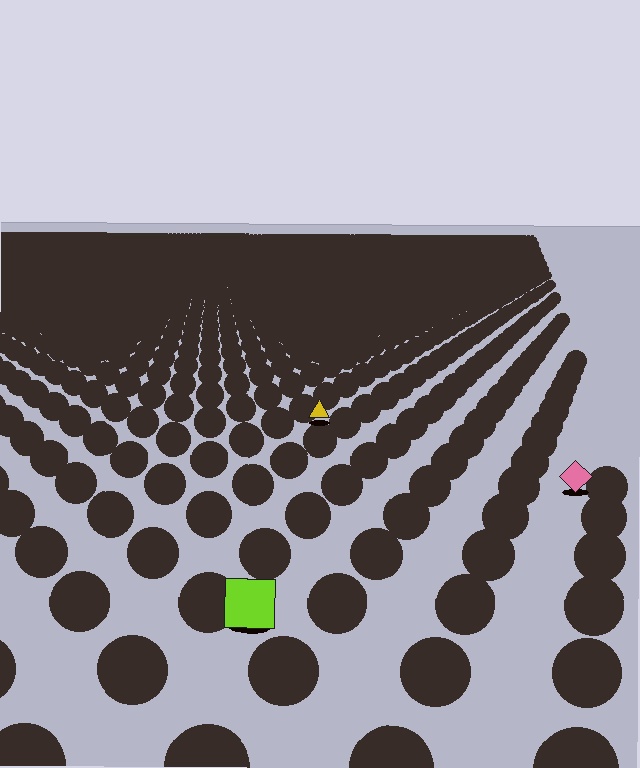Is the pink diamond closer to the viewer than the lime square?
No. The lime square is closer — you can tell from the texture gradient: the ground texture is coarser near it.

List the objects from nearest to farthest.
From nearest to farthest: the lime square, the pink diamond, the yellow triangle.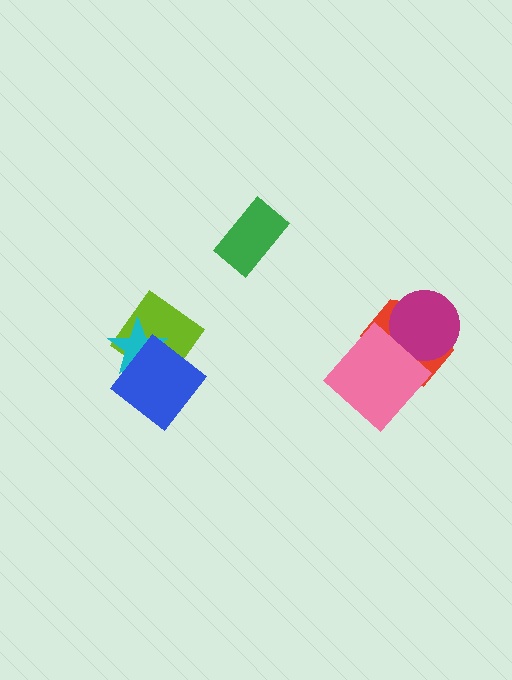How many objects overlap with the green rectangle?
0 objects overlap with the green rectangle.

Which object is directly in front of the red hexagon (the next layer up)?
The magenta circle is directly in front of the red hexagon.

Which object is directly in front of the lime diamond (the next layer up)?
The cyan star is directly in front of the lime diamond.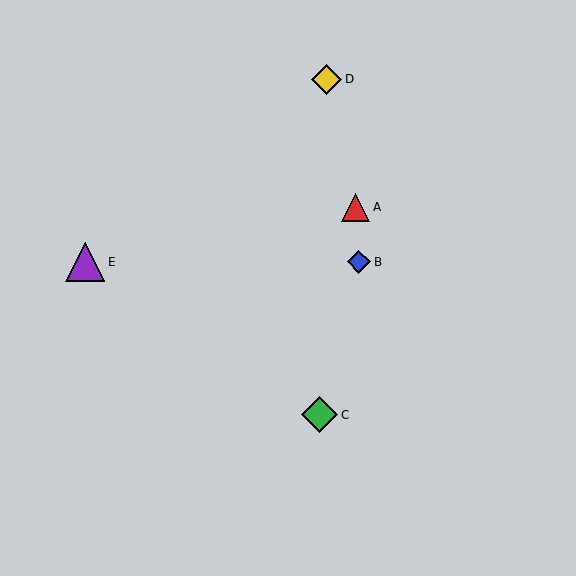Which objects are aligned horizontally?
Objects B, E are aligned horizontally.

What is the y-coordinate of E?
Object E is at y≈262.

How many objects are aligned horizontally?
2 objects (B, E) are aligned horizontally.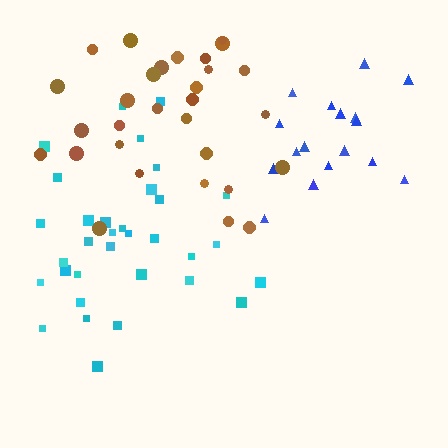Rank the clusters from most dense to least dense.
cyan, brown, blue.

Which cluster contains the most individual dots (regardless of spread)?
Cyan (33).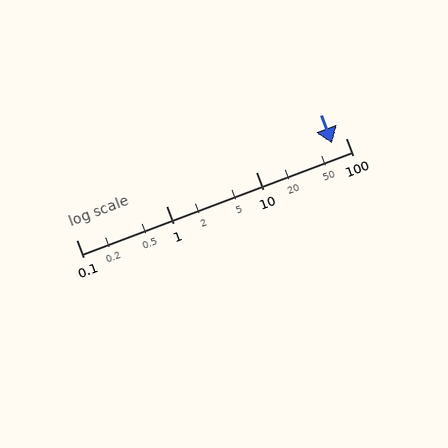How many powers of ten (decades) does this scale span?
The scale spans 3 decades, from 0.1 to 100.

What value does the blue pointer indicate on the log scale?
The pointer indicates approximately 71.